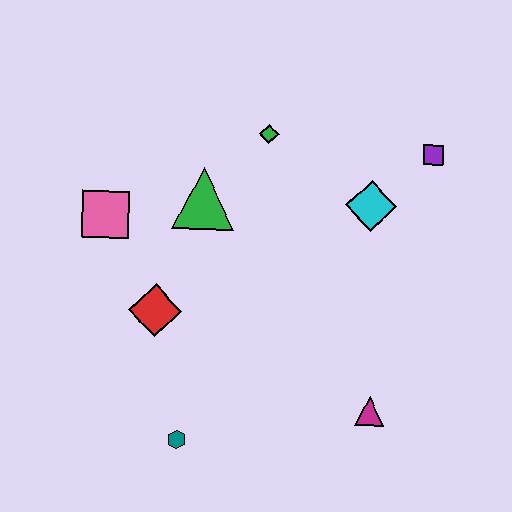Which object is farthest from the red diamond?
The purple square is farthest from the red diamond.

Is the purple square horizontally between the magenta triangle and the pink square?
No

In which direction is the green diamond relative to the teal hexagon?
The green diamond is above the teal hexagon.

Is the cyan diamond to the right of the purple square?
No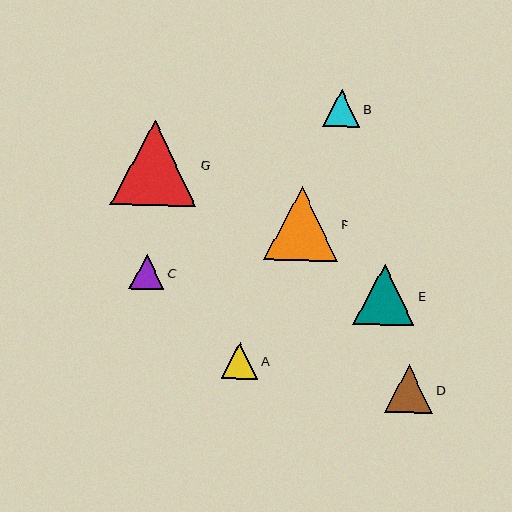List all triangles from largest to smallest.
From largest to smallest: G, F, E, D, B, A, C.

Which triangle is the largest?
Triangle G is the largest with a size of approximately 86 pixels.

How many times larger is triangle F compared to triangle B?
Triangle F is approximately 2.0 times the size of triangle B.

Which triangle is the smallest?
Triangle C is the smallest with a size of approximately 35 pixels.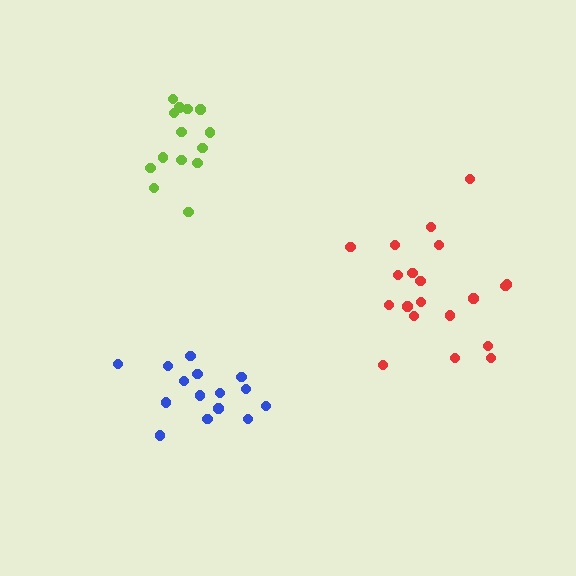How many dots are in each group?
Group 1: 15 dots, Group 2: 20 dots, Group 3: 14 dots (49 total).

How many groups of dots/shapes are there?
There are 3 groups.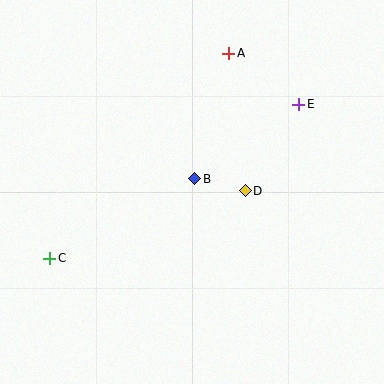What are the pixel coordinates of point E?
Point E is at (299, 104).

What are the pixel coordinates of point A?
Point A is at (229, 53).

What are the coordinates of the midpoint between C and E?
The midpoint between C and E is at (174, 181).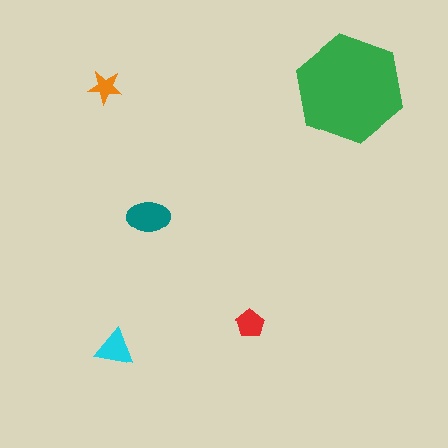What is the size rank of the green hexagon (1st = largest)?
1st.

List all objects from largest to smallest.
The green hexagon, the teal ellipse, the cyan triangle, the red pentagon, the orange star.